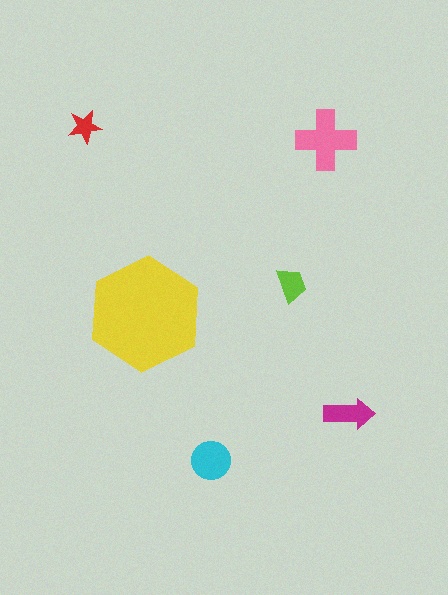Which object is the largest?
The yellow hexagon.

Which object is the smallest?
The red star.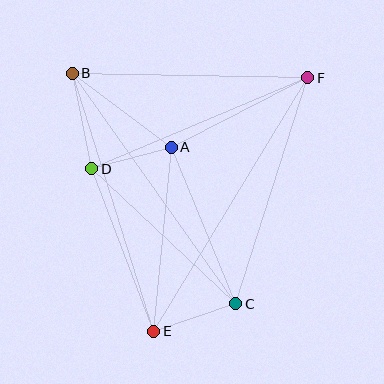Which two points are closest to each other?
Points A and D are closest to each other.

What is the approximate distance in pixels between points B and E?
The distance between B and E is approximately 271 pixels.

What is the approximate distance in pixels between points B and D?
The distance between B and D is approximately 97 pixels.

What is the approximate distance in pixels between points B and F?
The distance between B and F is approximately 236 pixels.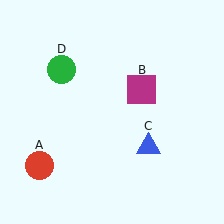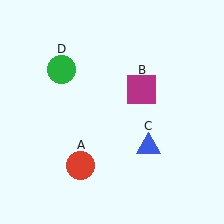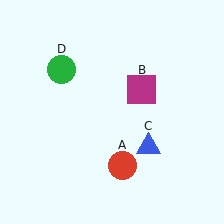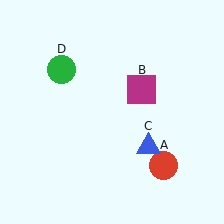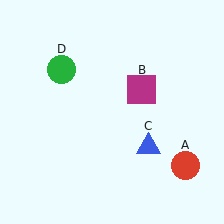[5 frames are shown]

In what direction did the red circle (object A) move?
The red circle (object A) moved right.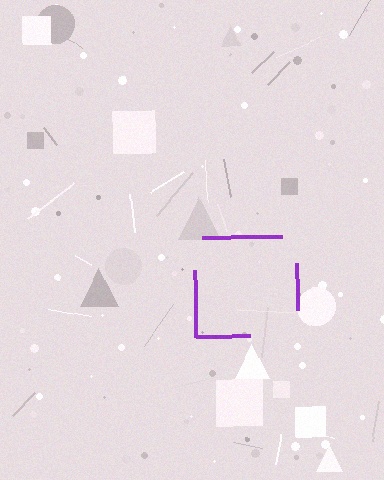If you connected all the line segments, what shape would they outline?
They would outline a square.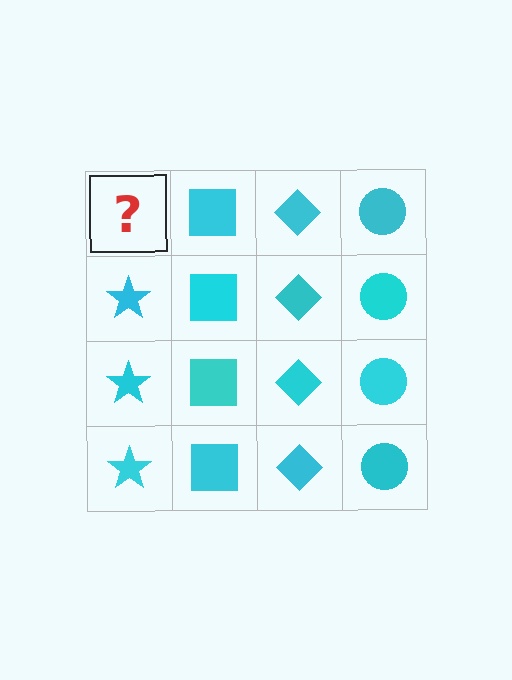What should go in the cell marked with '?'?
The missing cell should contain a cyan star.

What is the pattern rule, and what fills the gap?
The rule is that each column has a consistent shape. The gap should be filled with a cyan star.